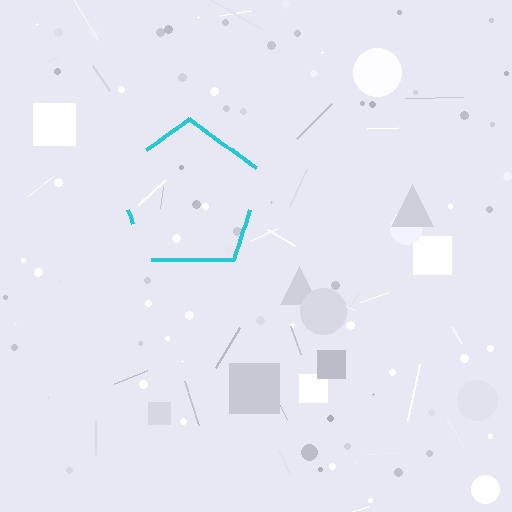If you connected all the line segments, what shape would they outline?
They would outline a pentagon.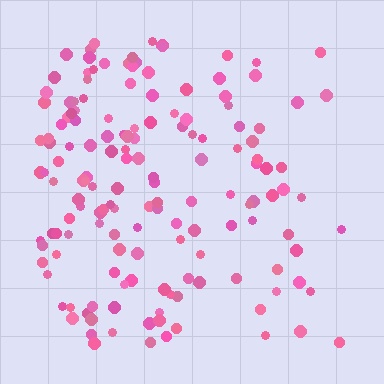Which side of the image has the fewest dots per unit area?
The right.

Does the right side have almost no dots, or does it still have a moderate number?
Still a moderate number, just noticeably fewer than the left.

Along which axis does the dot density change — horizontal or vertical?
Horizontal.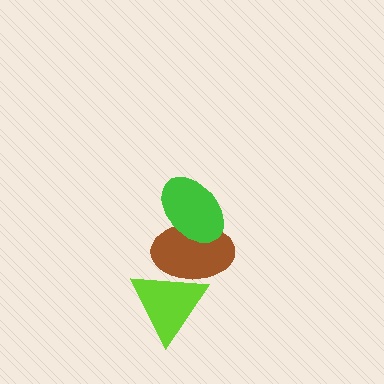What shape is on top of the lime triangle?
The brown ellipse is on top of the lime triangle.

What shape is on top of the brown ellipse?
The green ellipse is on top of the brown ellipse.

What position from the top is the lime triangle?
The lime triangle is 3rd from the top.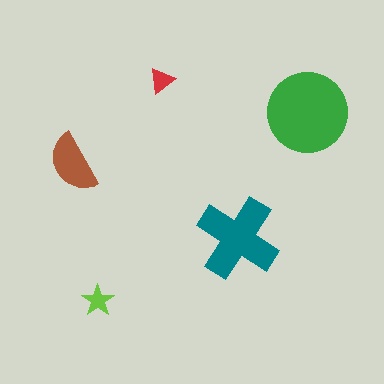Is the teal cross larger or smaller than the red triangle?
Larger.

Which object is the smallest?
The red triangle.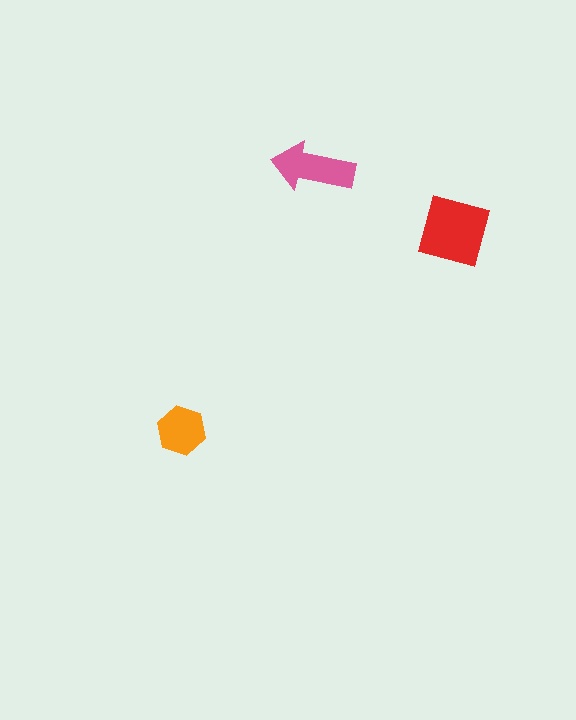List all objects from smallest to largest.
The orange hexagon, the pink arrow, the red square.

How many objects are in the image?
There are 3 objects in the image.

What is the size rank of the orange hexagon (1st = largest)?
3rd.